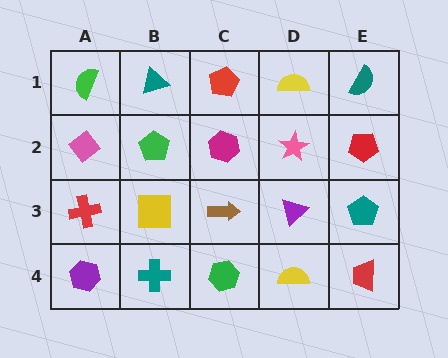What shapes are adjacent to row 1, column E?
A red pentagon (row 2, column E), a yellow semicircle (row 1, column D).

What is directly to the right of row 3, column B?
A brown arrow.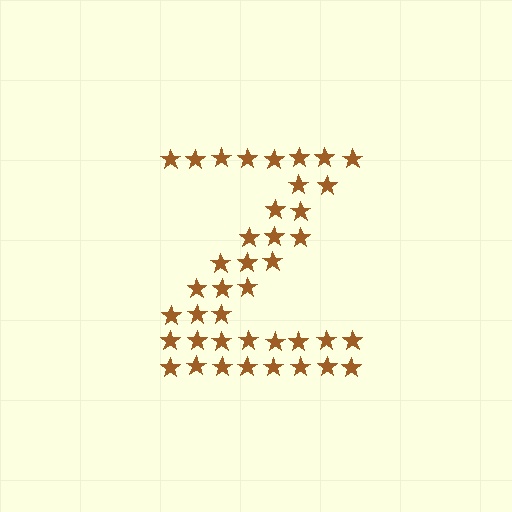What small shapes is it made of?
It is made of small stars.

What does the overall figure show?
The overall figure shows the letter Z.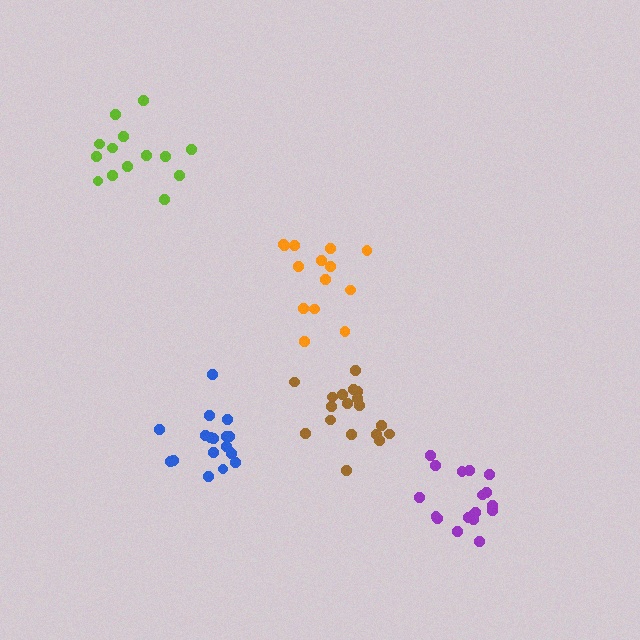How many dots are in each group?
Group 1: 18 dots, Group 2: 18 dots, Group 3: 18 dots, Group 4: 14 dots, Group 5: 14 dots (82 total).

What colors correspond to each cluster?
The clusters are colored: brown, blue, purple, lime, orange.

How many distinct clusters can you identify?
There are 5 distinct clusters.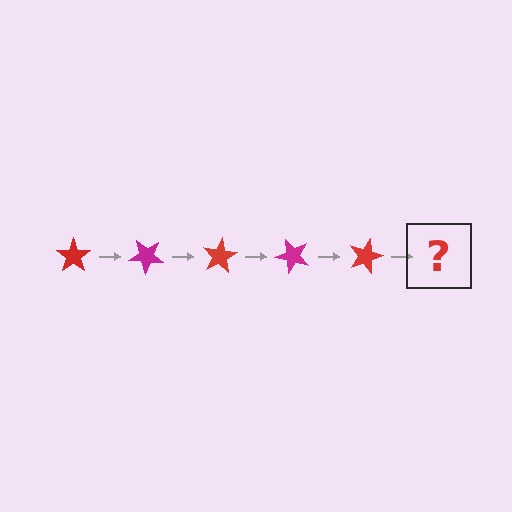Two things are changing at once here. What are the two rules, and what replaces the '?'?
The two rules are that it rotates 40 degrees each step and the color cycles through red and magenta. The '?' should be a magenta star, rotated 200 degrees from the start.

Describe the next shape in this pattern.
It should be a magenta star, rotated 200 degrees from the start.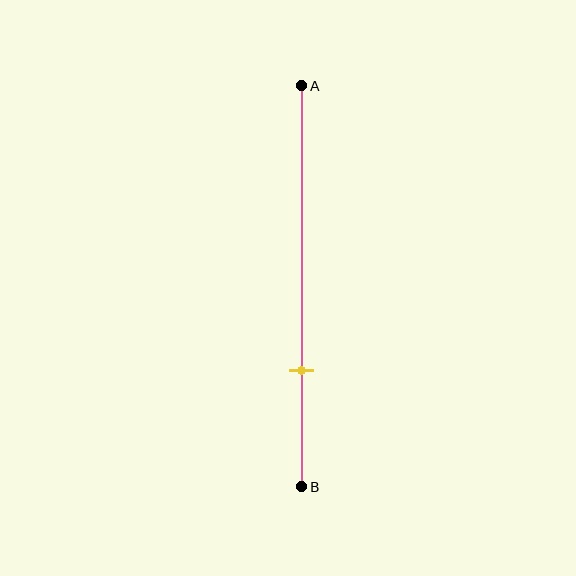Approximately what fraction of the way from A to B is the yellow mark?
The yellow mark is approximately 70% of the way from A to B.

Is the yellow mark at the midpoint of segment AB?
No, the mark is at about 70% from A, not at the 50% midpoint.